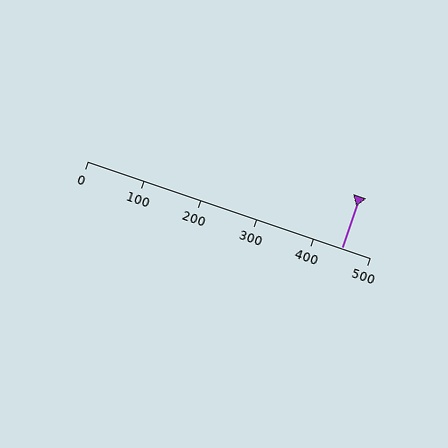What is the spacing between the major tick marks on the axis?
The major ticks are spaced 100 apart.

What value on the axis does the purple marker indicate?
The marker indicates approximately 450.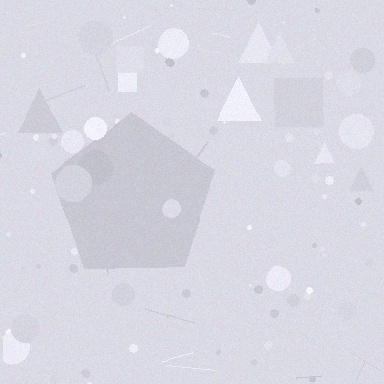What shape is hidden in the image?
A pentagon is hidden in the image.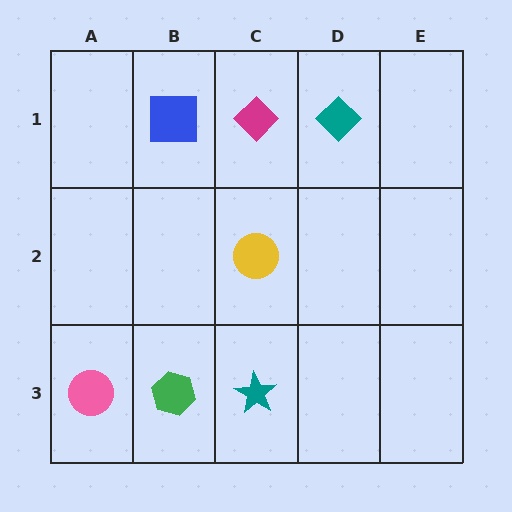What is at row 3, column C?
A teal star.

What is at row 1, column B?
A blue square.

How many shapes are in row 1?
3 shapes.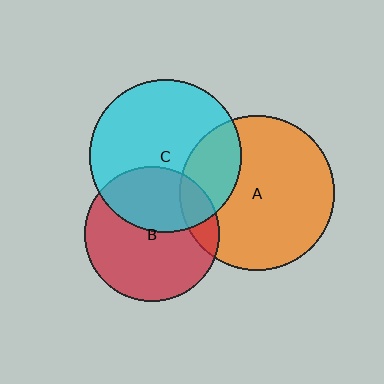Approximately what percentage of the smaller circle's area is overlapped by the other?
Approximately 40%.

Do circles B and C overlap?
Yes.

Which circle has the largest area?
Circle A (orange).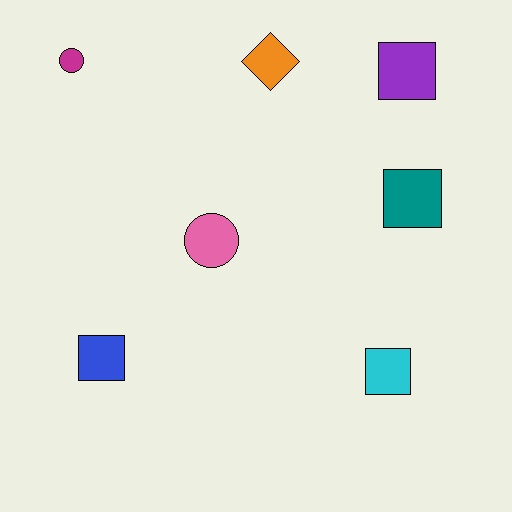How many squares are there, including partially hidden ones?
There are 4 squares.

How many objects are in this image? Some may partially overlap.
There are 7 objects.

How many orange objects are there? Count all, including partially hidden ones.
There is 1 orange object.